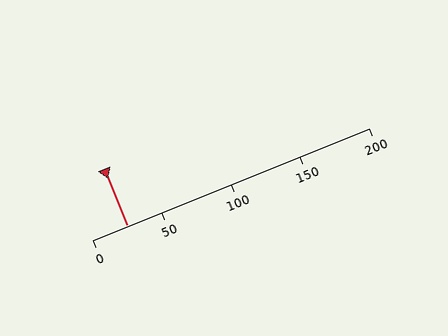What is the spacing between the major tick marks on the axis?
The major ticks are spaced 50 apart.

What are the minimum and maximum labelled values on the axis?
The axis runs from 0 to 200.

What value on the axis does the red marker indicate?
The marker indicates approximately 25.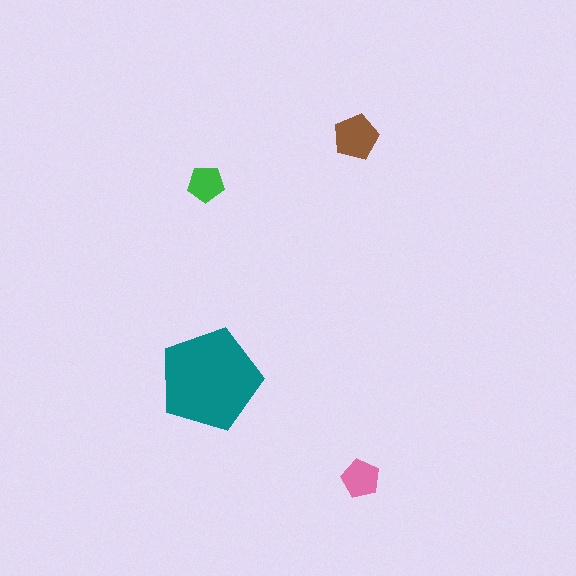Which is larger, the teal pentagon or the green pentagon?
The teal one.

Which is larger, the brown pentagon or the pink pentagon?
The brown one.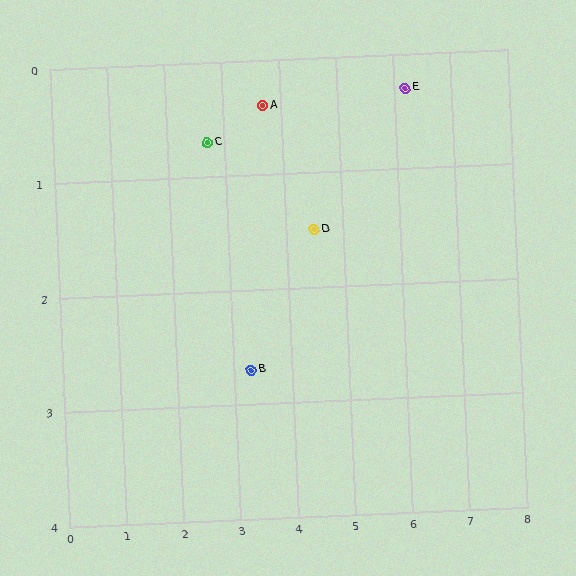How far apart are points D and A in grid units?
Points D and A are about 1.4 grid units apart.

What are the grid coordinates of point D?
Point D is at approximately (4.5, 1.5).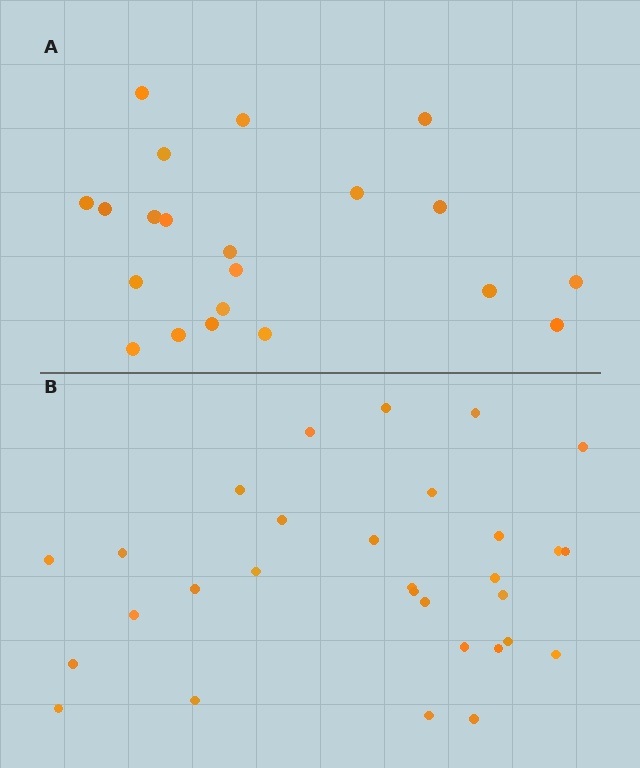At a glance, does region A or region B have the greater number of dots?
Region B (the bottom region) has more dots.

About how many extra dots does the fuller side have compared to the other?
Region B has roughly 8 or so more dots than region A.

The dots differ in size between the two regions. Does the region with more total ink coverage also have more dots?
No. Region A has more total ink coverage because its dots are larger, but region B actually contains more individual dots. Total area can be misleading — the number of items is what matters here.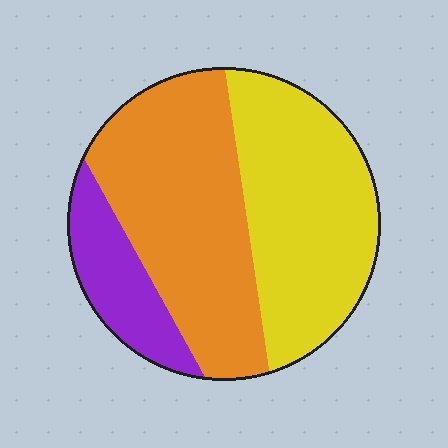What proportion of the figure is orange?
Orange covers around 45% of the figure.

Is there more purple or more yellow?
Yellow.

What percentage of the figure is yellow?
Yellow takes up about two fifths (2/5) of the figure.